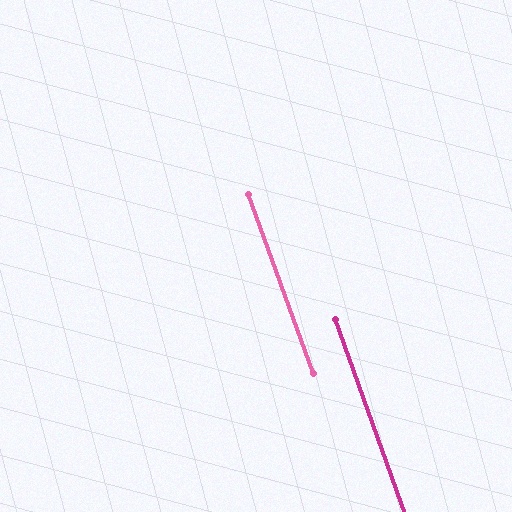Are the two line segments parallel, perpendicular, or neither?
Parallel — their directions differ by only 0.1°.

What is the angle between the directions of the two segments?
Approximately 0 degrees.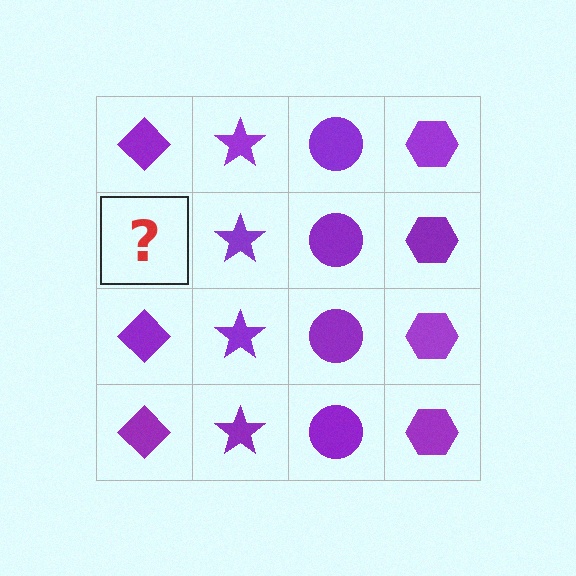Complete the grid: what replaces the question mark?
The question mark should be replaced with a purple diamond.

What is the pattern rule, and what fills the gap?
The rule is that each column has a consistent shape. The gap should be filled with a purple diamond.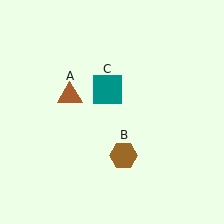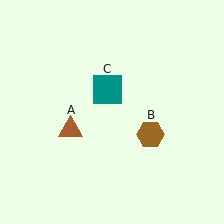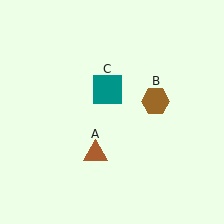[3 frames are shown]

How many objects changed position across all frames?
2 objects changed position: brown triangle (object A), brown hexagon (object B).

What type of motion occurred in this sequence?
The brown triangle (object A), brown hexagon (object B) rotated counterclockwise around the center of the scene.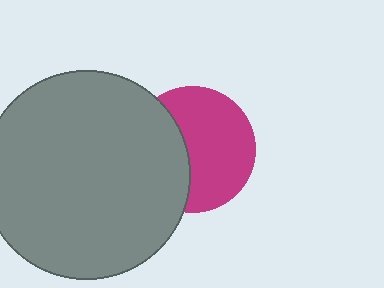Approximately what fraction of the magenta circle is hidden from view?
Roughly 39% of the magenta circle is hidden behind the gray circle.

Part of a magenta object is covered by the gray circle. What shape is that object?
It is a circle.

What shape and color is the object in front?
The object in front is a gray circle.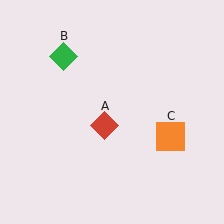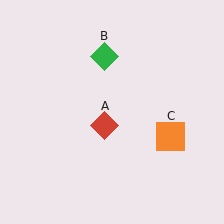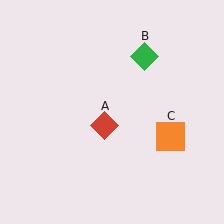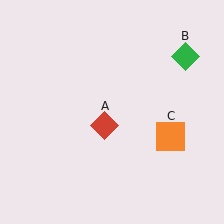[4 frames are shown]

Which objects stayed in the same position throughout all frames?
Red diamond (object A) and orange square (object C) remained stationary.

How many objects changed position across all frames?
1 object changed position: green diamond (object B).